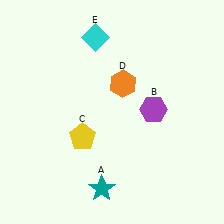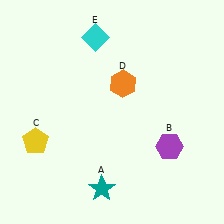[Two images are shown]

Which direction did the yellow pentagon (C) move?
The yellow pentagon (C) moved left.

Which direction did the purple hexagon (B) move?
The purple hexagon (B) moved down.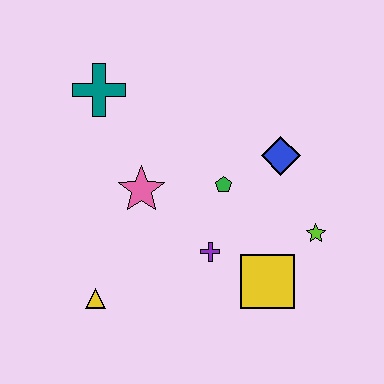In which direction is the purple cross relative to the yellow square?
The purple cross is to the left of the yellow square.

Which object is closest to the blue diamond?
The green pentagon is closest to the blue diamond.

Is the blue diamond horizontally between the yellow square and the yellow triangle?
No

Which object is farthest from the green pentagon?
The yellow triangle is farthest from the green pentagon.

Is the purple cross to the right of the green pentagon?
No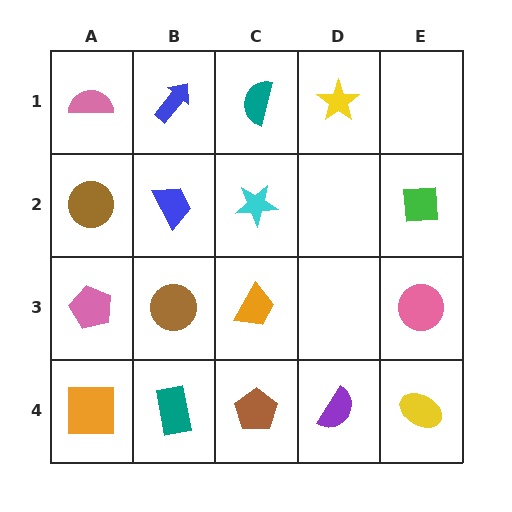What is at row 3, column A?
A pink pentagon.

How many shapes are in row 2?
4 shapes.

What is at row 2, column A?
A brown circle.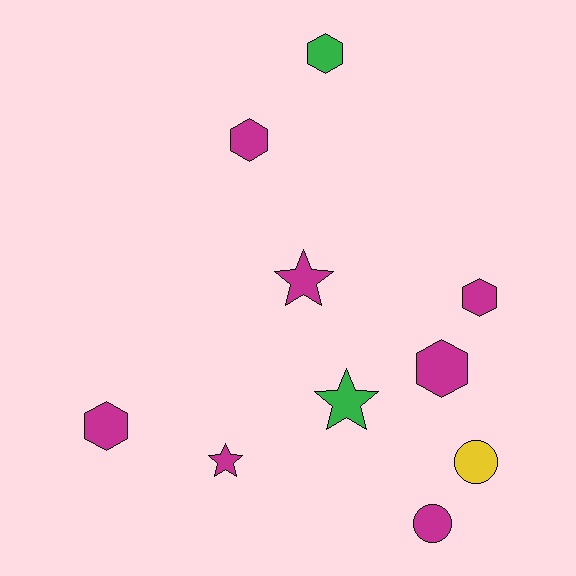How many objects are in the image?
There are 10 objects.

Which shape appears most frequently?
Hexagon, with 5 objects.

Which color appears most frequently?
Magenta, with 7 objects.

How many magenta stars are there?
There are 2 magenta stars.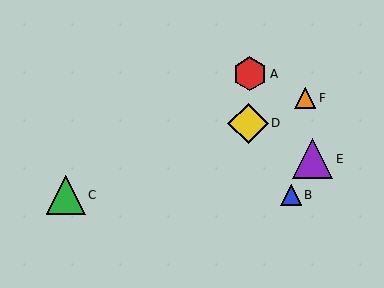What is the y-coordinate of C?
Object C is at y≈195.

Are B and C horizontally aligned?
Yes, both are at y≈195.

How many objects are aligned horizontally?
2 objects (B, C) are aligned horizontally.